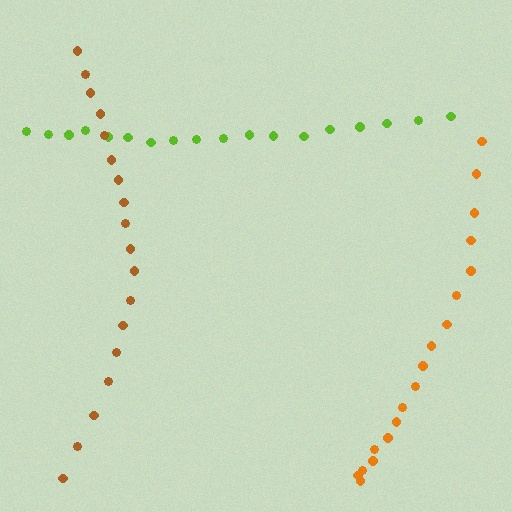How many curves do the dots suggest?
There are 3 distinct paths.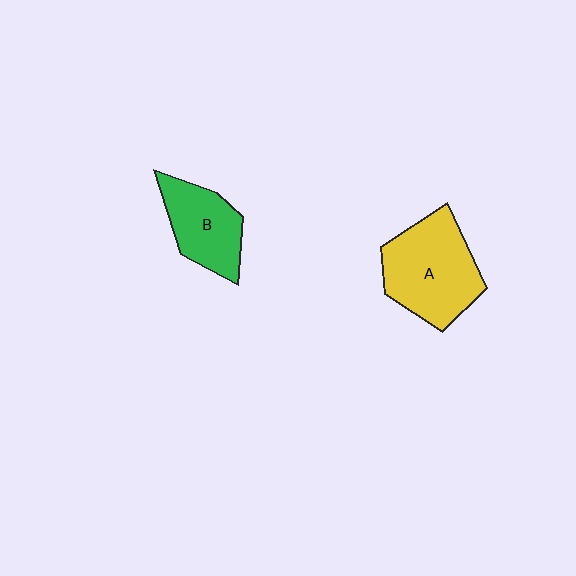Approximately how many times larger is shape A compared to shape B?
Approximately 1.5 times.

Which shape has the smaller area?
Shape B (green).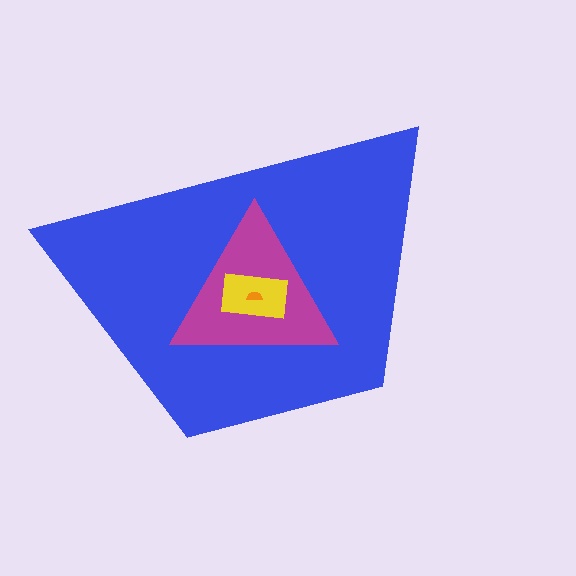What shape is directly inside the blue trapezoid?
The magenta triangle.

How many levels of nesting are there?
4.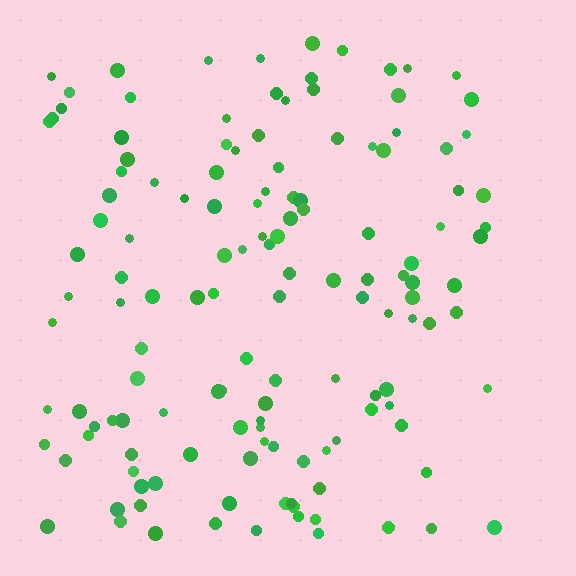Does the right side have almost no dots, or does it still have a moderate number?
Still a moderate number, just noticeably fewer than the left.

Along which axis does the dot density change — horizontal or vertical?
Horizontal.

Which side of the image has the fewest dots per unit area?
The right.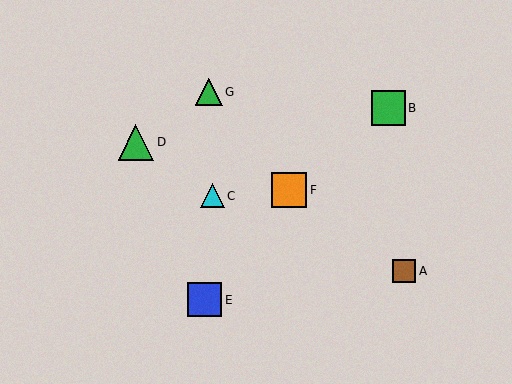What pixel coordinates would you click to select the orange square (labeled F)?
Click at (289, 190) to select the orange square F.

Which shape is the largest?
The green triangle (labeled D) is the largest.